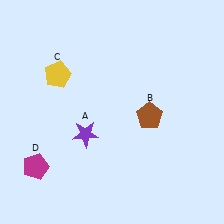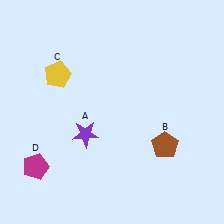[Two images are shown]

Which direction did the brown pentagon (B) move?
The brown pentagon (B) moved down.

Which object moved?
The brown pentagon (B) moved down.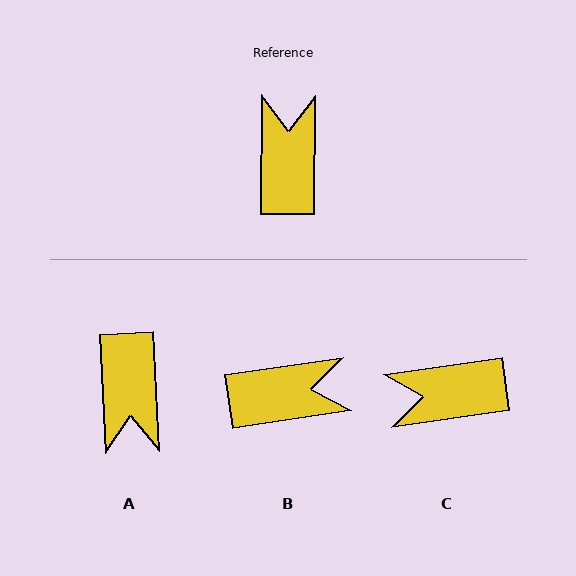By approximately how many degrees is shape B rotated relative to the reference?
Approximately 81 degrees clockwise.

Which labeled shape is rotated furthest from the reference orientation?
A, about 176 degrees away.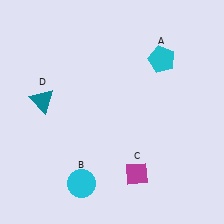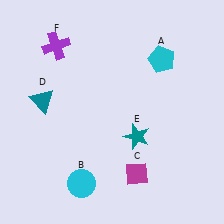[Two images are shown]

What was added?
A teal star (E), a purple cross (F) were added in Image 2.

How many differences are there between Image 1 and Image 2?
There are 2 differences between the two images.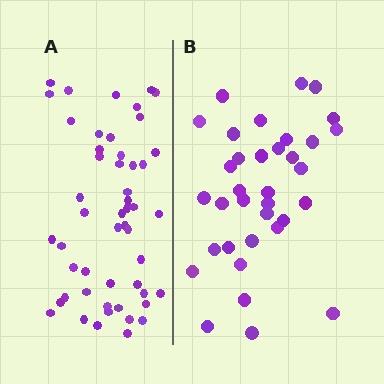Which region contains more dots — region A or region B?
Region A (the left region) has more dots.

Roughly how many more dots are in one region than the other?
Region A has approximately 15 more dots than region B.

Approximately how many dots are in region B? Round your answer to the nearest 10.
About 40 dots. (The exact count is 35, which rounds to 40.)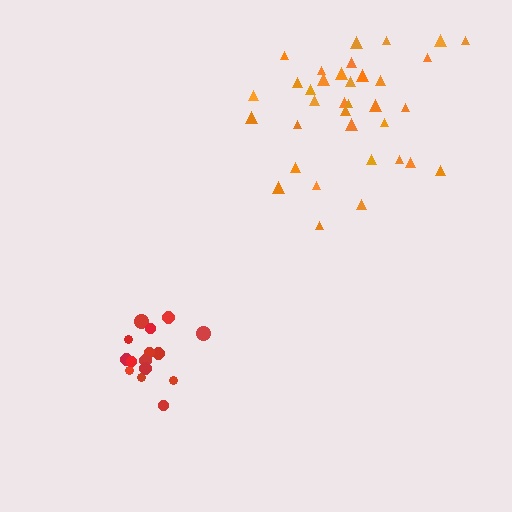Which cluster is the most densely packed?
Red.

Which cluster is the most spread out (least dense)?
Orange.